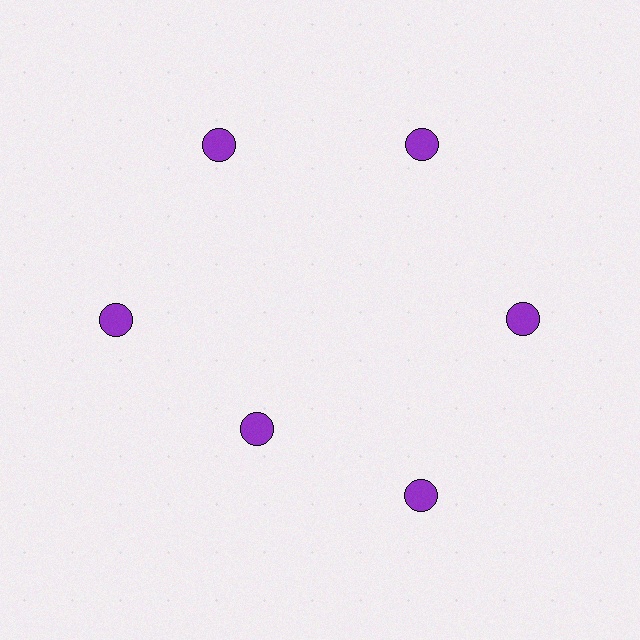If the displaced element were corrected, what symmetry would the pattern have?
It would have 6-fold rotational symmetry — the pattern would map onto itself every 60 degrees.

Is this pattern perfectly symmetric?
No. The 6 purple circles are arranged in a ring, but one element near the 7 o'clock position is pulled inward toward the center, breaking the 6-fold rotational symmetry.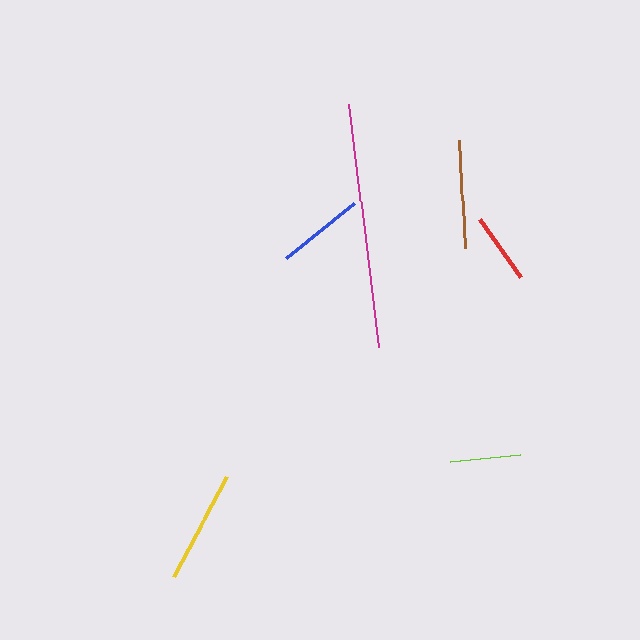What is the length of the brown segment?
The brown segment is approximately 108 pixels long.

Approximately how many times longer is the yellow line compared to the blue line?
The yellow line is approximately 1.3 times the length of the blue line.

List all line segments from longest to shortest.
From longest to shortest: magenta, yellow, brown, blue, red, lime.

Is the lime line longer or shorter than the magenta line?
The magenta line is longer than the lime line.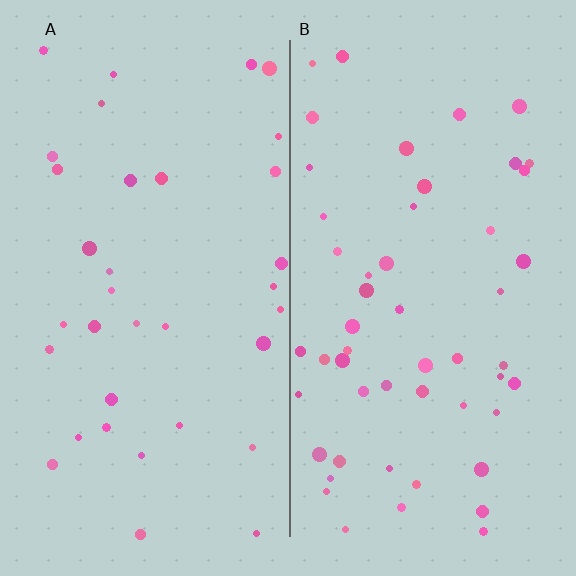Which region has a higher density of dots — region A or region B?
B (the right).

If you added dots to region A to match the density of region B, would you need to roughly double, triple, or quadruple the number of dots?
Approximately double.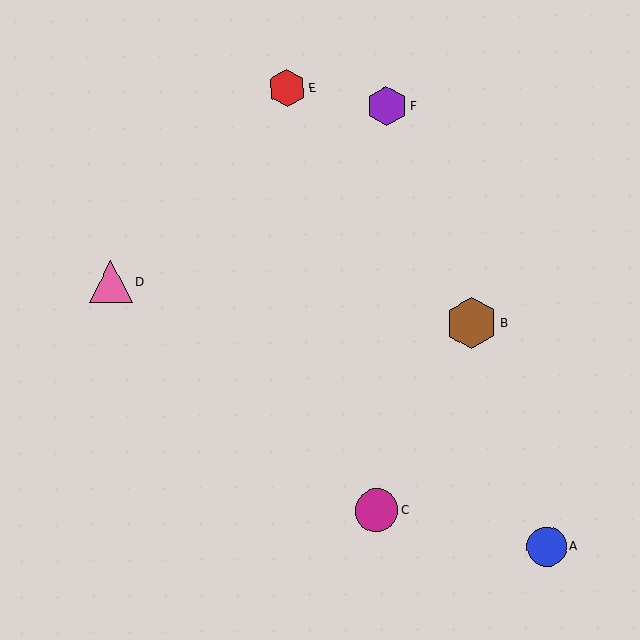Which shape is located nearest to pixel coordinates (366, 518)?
The magenta circle (labeled C) at (377, 510) is nearest to that location.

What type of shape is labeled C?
Shape C is a magenta circle.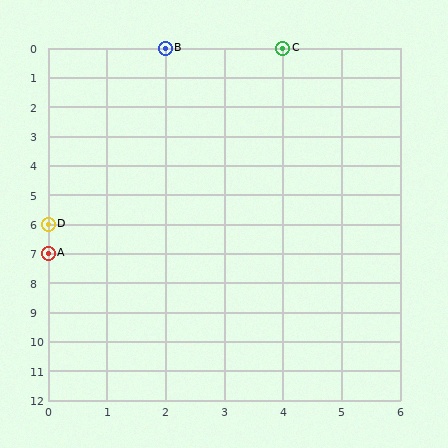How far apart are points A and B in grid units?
Points A and B are 2 columns and 7 rows apart (about 7.3 grid units diagonally).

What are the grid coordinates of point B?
Point B is at grid coordinates (2, 0).